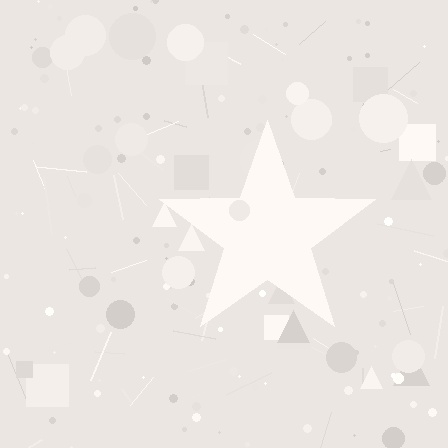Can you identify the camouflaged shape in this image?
The camouflaged shape is a star.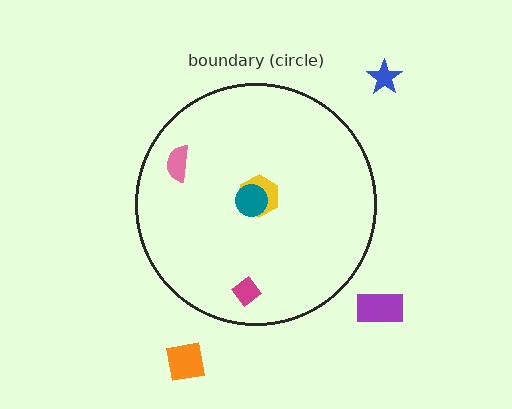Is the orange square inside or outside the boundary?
Outside.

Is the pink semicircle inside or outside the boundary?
Inside.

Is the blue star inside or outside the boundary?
Outside.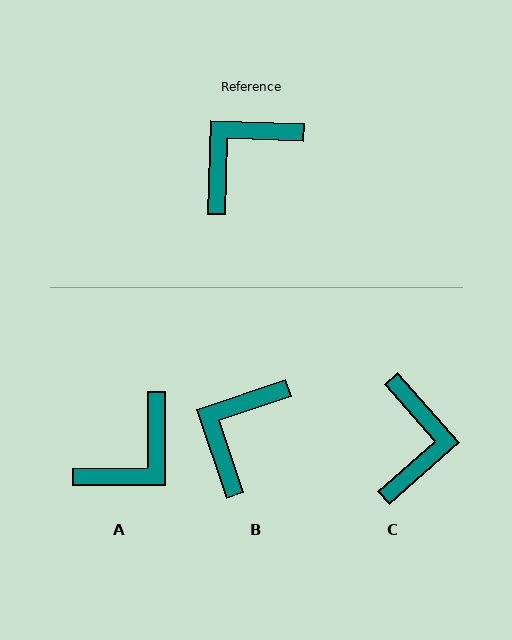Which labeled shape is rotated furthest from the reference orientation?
A, about 178 degrees away.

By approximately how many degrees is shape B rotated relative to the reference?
Approximately 20 degrees counter-clockwise.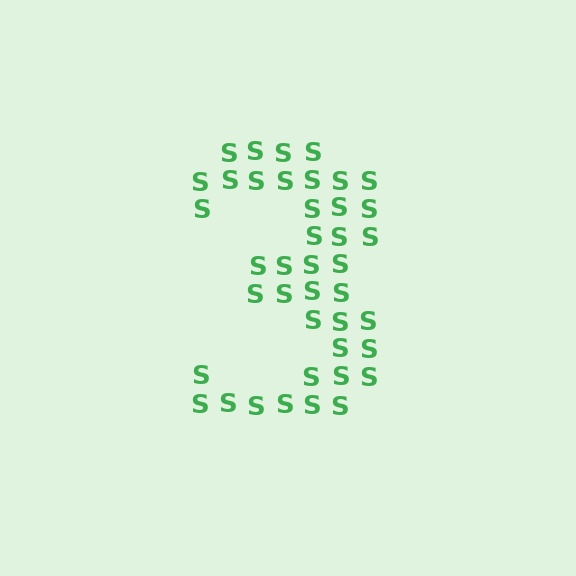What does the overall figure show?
The overall figure shows the digit 3.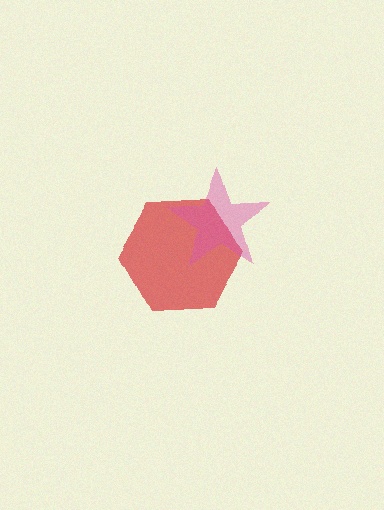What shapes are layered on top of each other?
The layered shapes are: a red hexagon, a pink star.